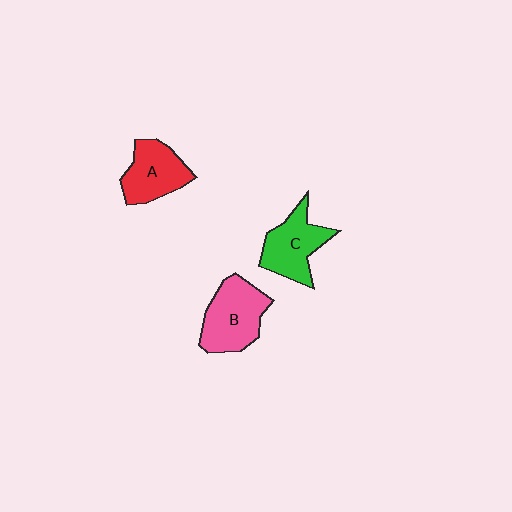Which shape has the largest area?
Shape B (pink).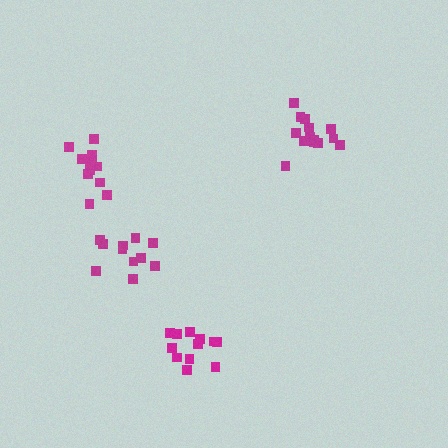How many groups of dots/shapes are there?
There are 4 groups.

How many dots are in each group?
Group 1: 12 dots, Group 2: 14 dots, Group 3: 11 dots, Group 4: 12 dots (49 total).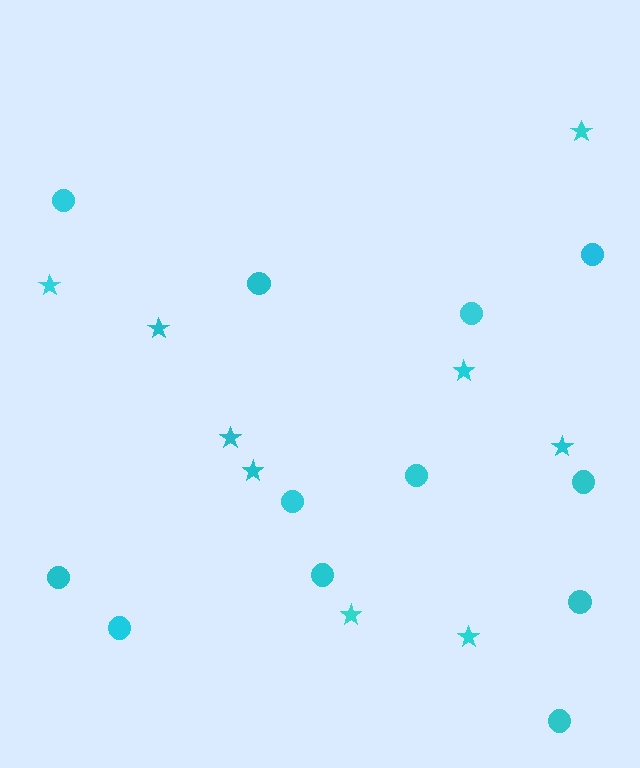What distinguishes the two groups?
There are 2 groups: one group of stars (9) and one group of circles (12).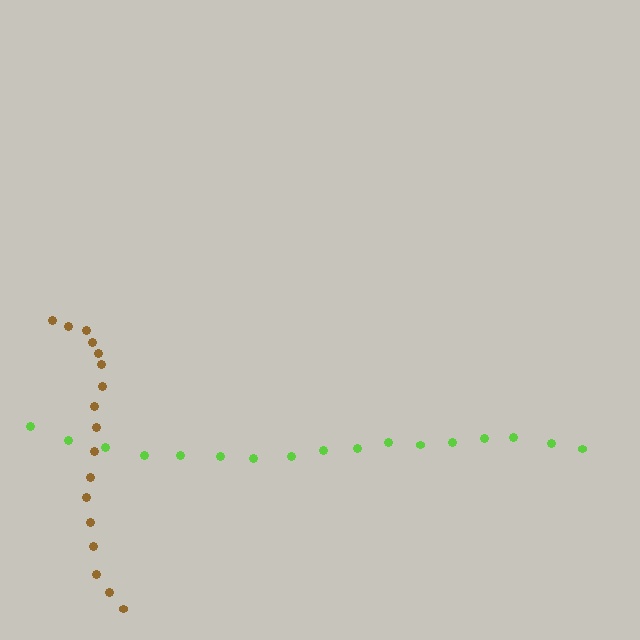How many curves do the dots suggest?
There are 2 distinct paths.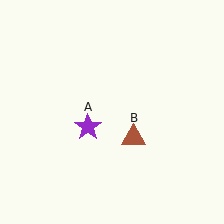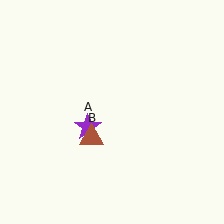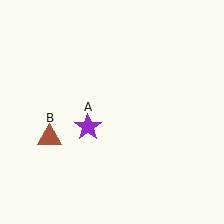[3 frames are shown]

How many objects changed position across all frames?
1 object changed position: brown triangle (object B).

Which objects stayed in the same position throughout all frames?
Purple star (object A) remained stationary.